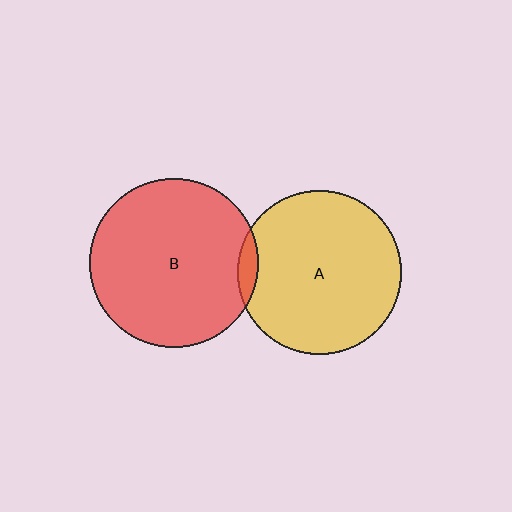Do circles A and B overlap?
Yes.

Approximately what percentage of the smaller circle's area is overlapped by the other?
Approximately 5%.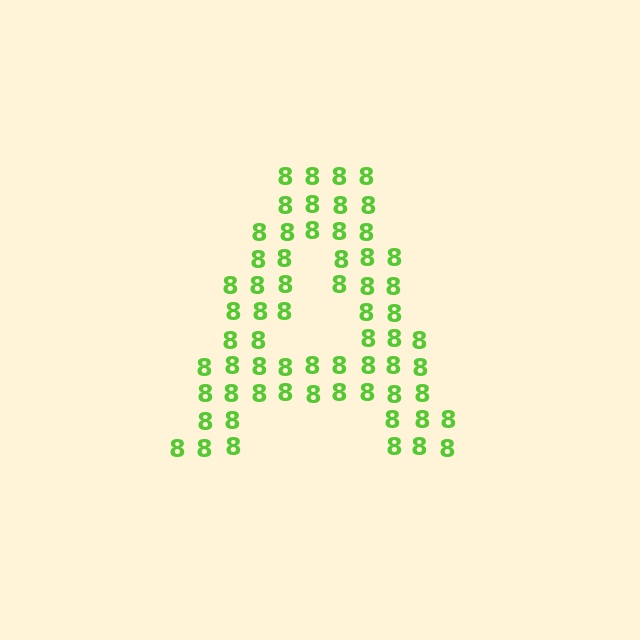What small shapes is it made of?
It is made of small digit 8's.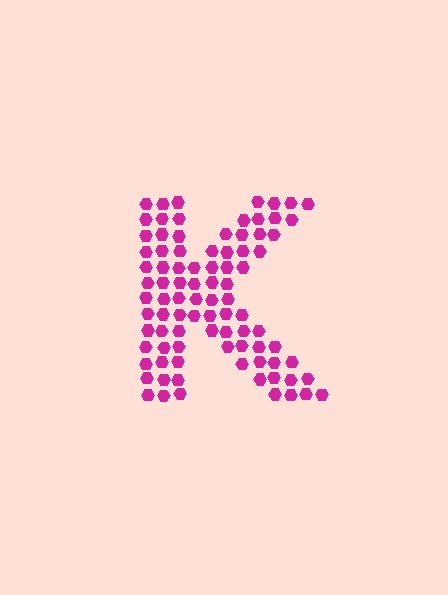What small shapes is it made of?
It is made of small hexagons.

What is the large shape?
The large shape is the letter K.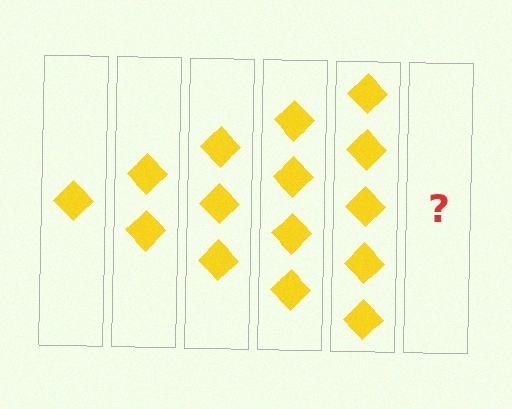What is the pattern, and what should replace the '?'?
The pattern is that each step adds one more diamond. The '?' should be 6 diamonds.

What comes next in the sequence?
The next element should be 6 diamonds.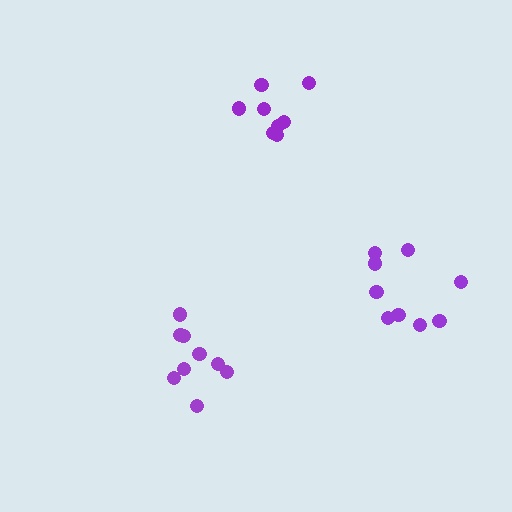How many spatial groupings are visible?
There are 3 spatial groupings.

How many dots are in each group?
Group 1: 8 dots, Group 2: 10 dots, Group 3: 9 dots (27 total).